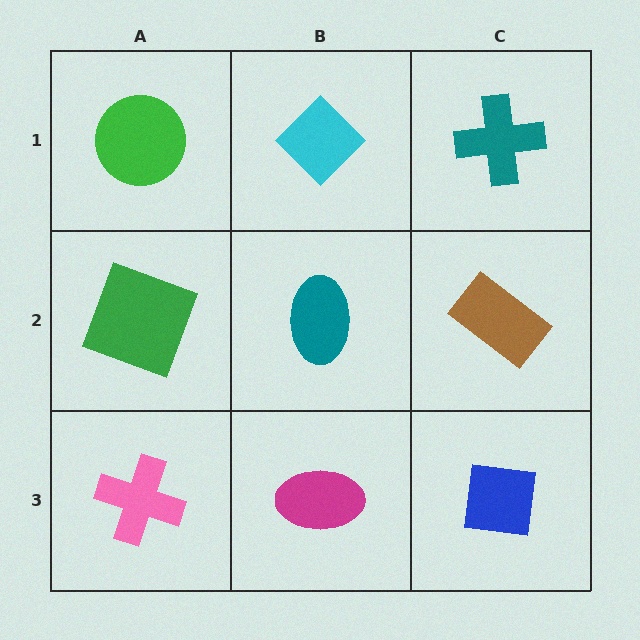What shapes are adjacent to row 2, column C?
A teal cross (row 1, column C), a blue square (row 3, column C), a teal ellipse (row 2, column B).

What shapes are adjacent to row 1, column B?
A teal ellipse (row 2, column B), a green circle (row 1, column A), a teal cross (row 1, column C).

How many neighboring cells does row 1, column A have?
2.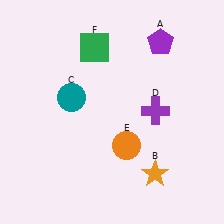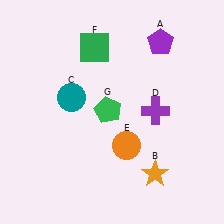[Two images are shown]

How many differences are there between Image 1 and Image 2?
There is 1 difference between the two images.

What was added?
A green pentagon (G) was added in Image 2.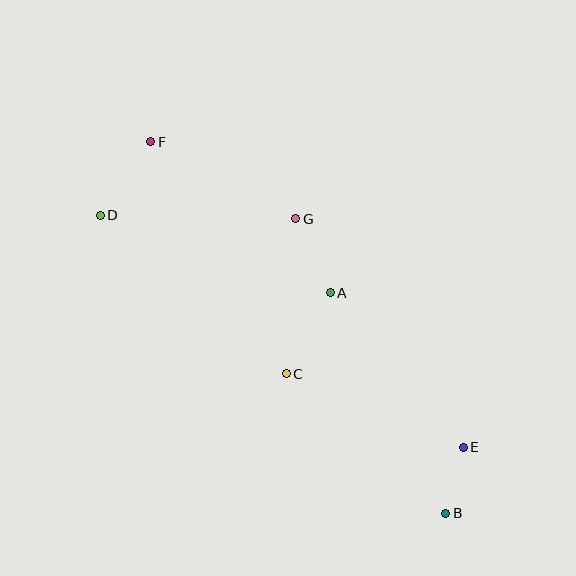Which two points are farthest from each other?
Points B and F are farthest from each other.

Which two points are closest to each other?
Points B and E are closest to each other.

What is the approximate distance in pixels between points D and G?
The distance between D and G is approximately 196 pixels.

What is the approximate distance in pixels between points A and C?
The distance between A and C is approximately 92 pixels.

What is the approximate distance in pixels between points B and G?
The distance between B and G is approximately 330 pixels.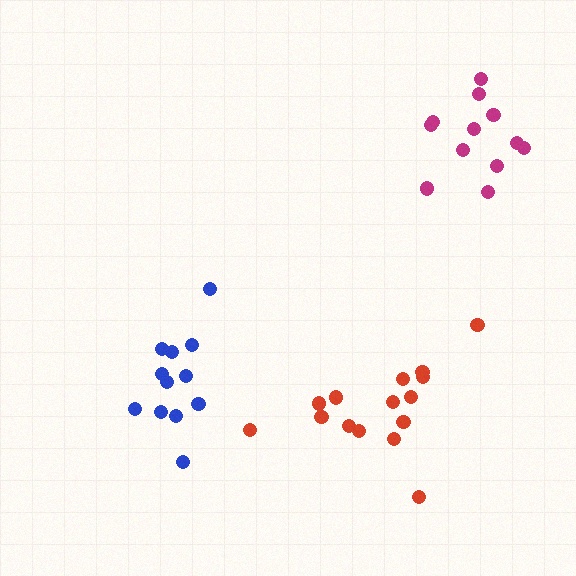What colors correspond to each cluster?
The clusters are colored: magenta, blue, red.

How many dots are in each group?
Group 1: 12 dots, Group 2: 12 dots, Group 3: 15 dots (39 total).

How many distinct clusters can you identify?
There are 3 distinct clusters.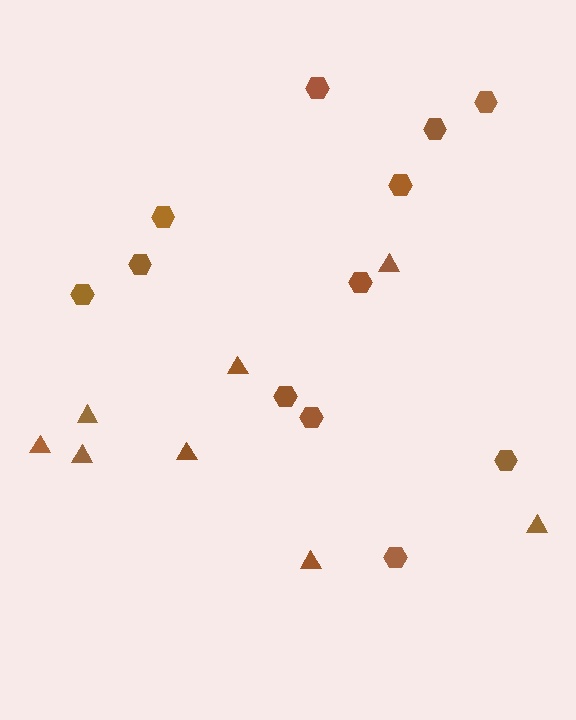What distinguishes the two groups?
There are 2 groups: one group of triangles (8) and one group of hexagons (12).